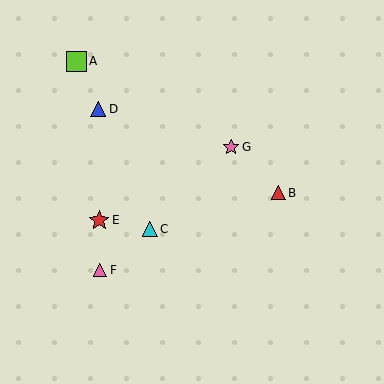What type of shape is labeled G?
Shape G is a pink star.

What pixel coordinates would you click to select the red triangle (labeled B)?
Click at (278, 193) to select the red triangle B.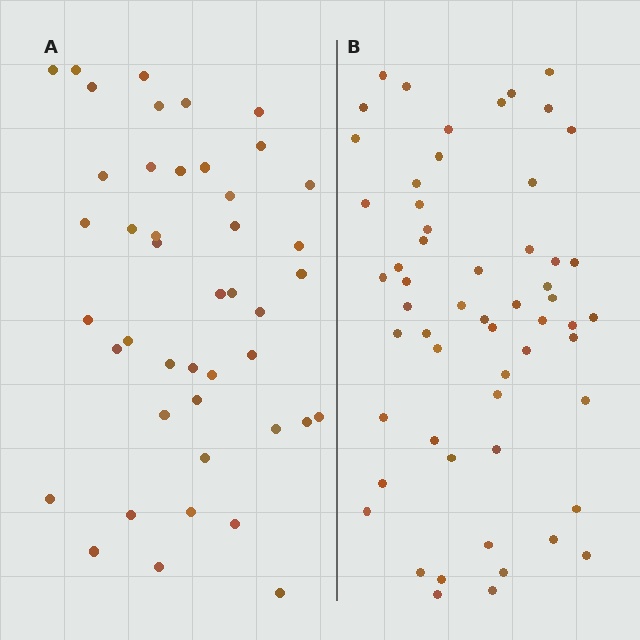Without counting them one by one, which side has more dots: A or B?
Region B (the right region) has more dots.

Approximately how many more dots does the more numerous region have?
Region B has approximately 15 more dots than region A.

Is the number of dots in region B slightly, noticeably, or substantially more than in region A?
Region B has noticeably more, but not dramatically so. The ratio is roughly 1.3 to 1.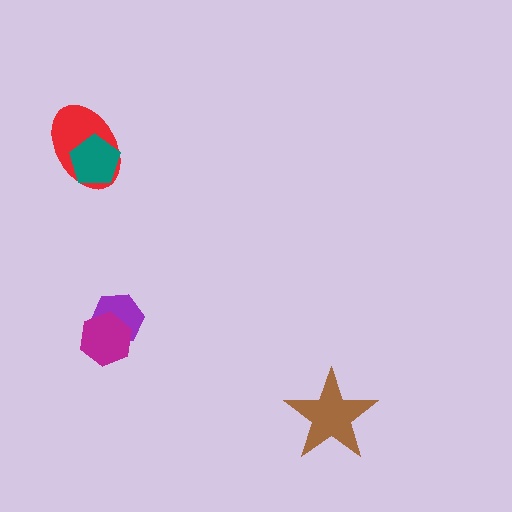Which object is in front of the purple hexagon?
The magenta hexagon is in front of the purple hexagon.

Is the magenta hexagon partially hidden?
No, no other shape covers it.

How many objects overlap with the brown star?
0 objects overlap with the brown star.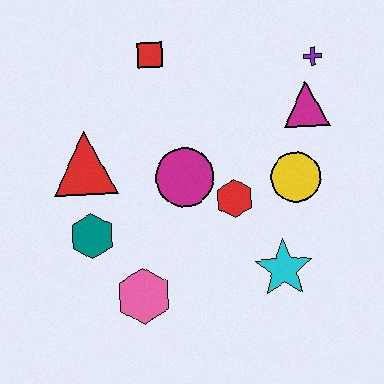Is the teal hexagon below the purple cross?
Yes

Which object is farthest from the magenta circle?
The purple cross is farthest from the magenta circle.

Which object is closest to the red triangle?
The teal hexagon is closest to the red triangle.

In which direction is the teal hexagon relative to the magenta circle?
The teal hexagon is to the left of the magenta circle.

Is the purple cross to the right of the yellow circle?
Yes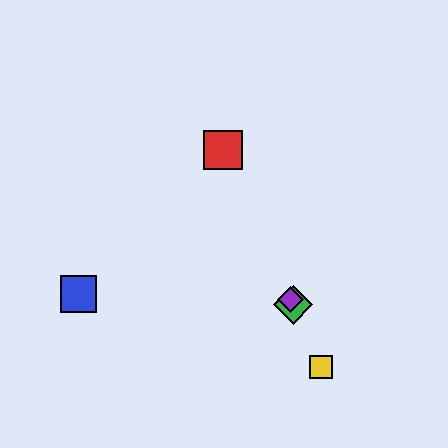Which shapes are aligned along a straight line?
The red square, the green diamond, the yellow square, the purple diamond are aligned along a straight line.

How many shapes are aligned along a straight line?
4 shapes (the red square, the green diamond, the yellow square, the purple diamond) are aligned along a straight line.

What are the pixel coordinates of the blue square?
The blue square is at (78, 294).